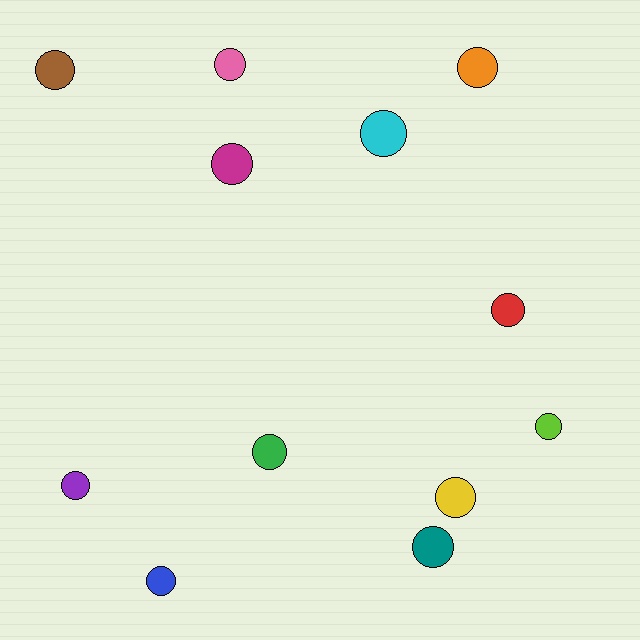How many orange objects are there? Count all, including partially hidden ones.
There is 1 orange object.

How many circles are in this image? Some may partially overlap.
There are 12 circles.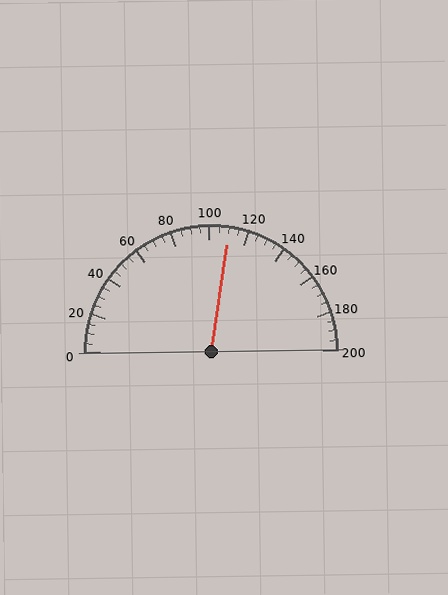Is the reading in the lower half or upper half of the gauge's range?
The reading is in the upper half of the range (0 to 200).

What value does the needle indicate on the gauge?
The needle indicates approximately 110.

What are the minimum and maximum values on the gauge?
The gauge ranges from 0 to 200.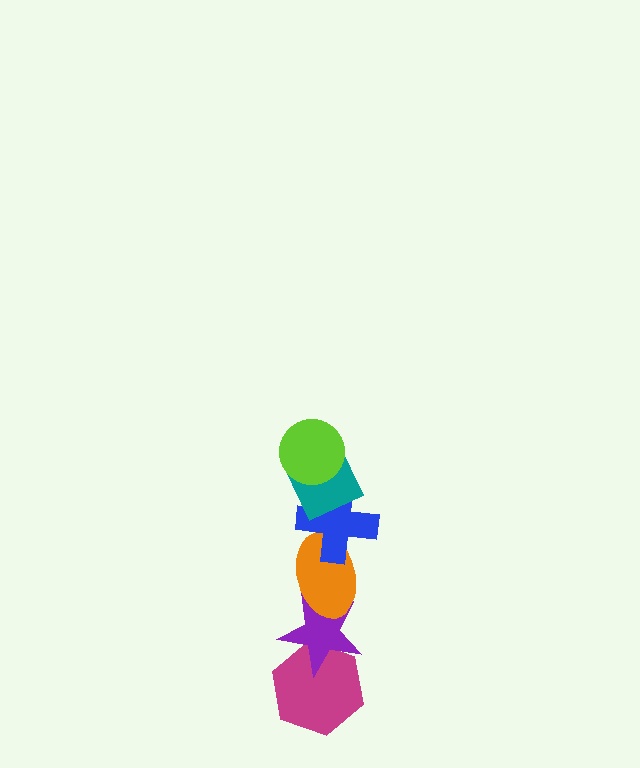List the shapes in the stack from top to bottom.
From top to bottom: the lime circle, the teal diamond, the blue cross, the orange ellipse, the purple star, the magenta hexagon.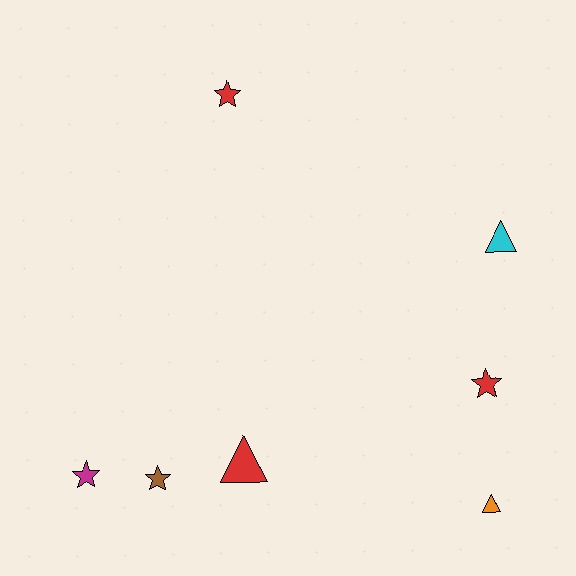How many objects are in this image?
There are 7 objects.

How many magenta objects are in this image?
There is 1 magenta object.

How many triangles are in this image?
There are 3 triangles.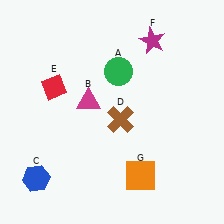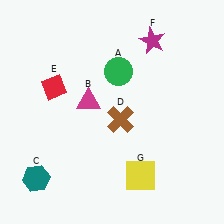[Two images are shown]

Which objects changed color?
C changed from blue to teal. G changed from orange to yellow.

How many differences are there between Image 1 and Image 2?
There are 2 differences between the two images.